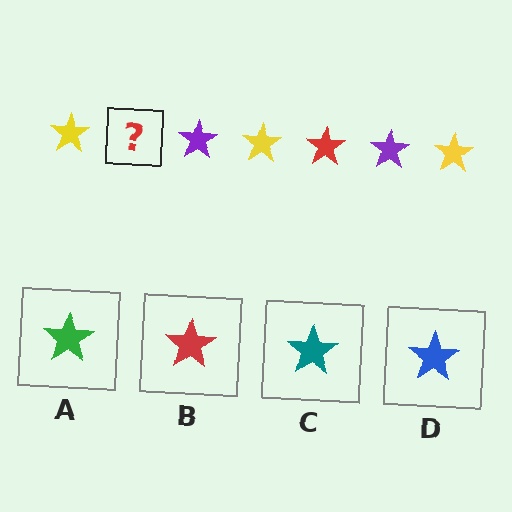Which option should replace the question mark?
Option B.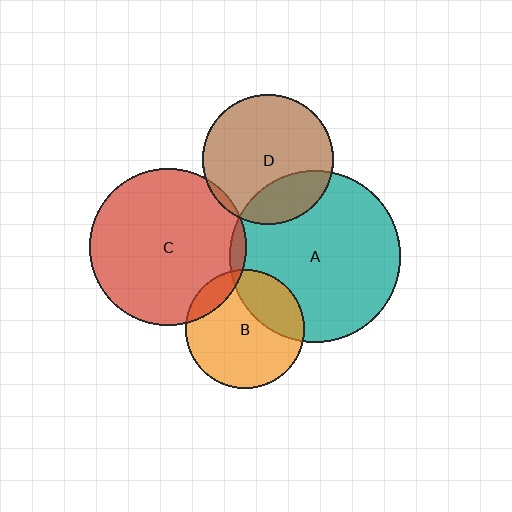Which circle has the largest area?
Circle A (teal).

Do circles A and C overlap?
Yes.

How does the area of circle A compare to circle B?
Approximately 2.1 times.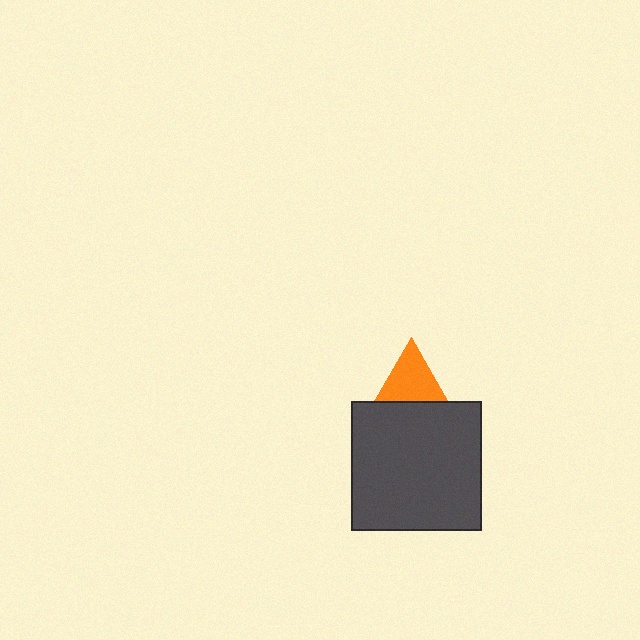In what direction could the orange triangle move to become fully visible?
The orange triangle could move up. That would shift it out from behind the dark gray square entirely.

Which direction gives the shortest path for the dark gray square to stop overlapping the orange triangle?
Moving down gives the shortest separation.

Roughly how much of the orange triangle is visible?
About half of it is visible (roughly 61%).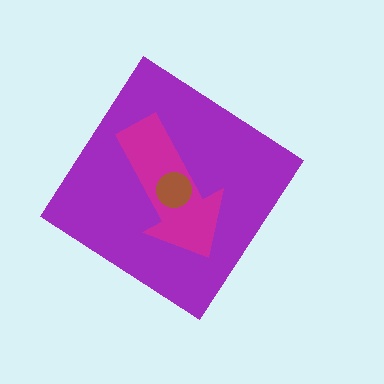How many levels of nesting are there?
3.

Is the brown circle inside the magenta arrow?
Yes.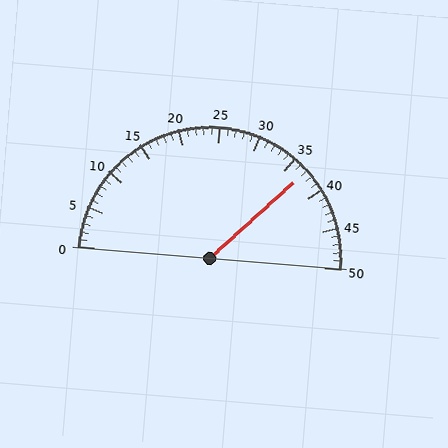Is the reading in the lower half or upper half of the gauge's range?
The reading is in the upper half of the range (0 to 50).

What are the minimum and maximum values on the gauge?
The gauge ranges from 0 to 50.